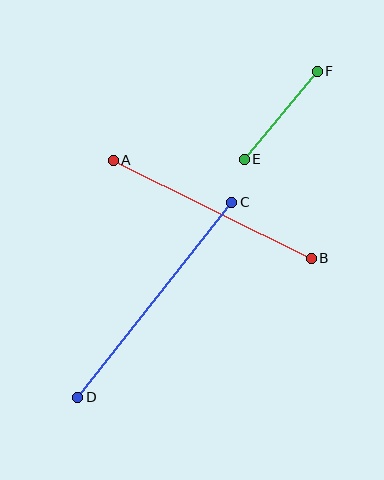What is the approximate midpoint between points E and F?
The midpoint is at approximately (281, 115) pixels.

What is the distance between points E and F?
The distance is approximately 114 pixels.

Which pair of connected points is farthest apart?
Points C and D are farthest apart.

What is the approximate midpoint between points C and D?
The midpoint is at approximately (155, 300) pixels.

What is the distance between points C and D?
The distance is approximately 249 pixels.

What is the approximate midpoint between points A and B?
The midpoint is at approximately (212, 209) pixels.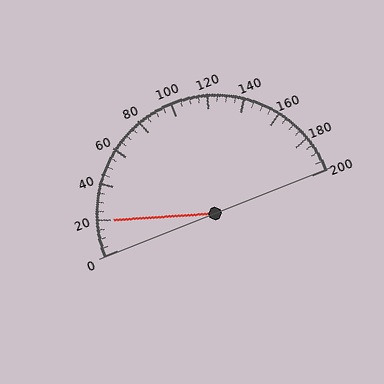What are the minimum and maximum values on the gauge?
The gauge ranges from 0 to 200.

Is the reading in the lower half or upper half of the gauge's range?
The reading is in the lower half of the range (0 to 200).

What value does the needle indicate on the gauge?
The needle indicates approximately 20.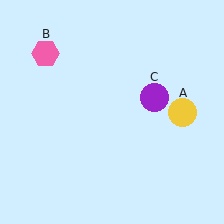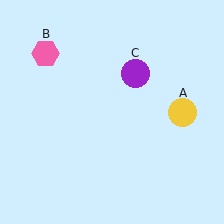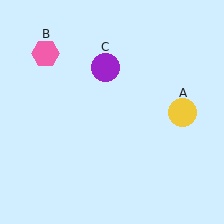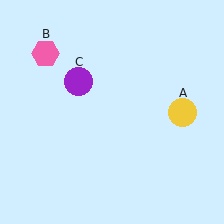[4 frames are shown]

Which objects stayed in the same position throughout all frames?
Yellow circle (object A) and pink hexagon (object B) remained stationary.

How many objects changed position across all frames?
1 object changed position: purple circle (object C).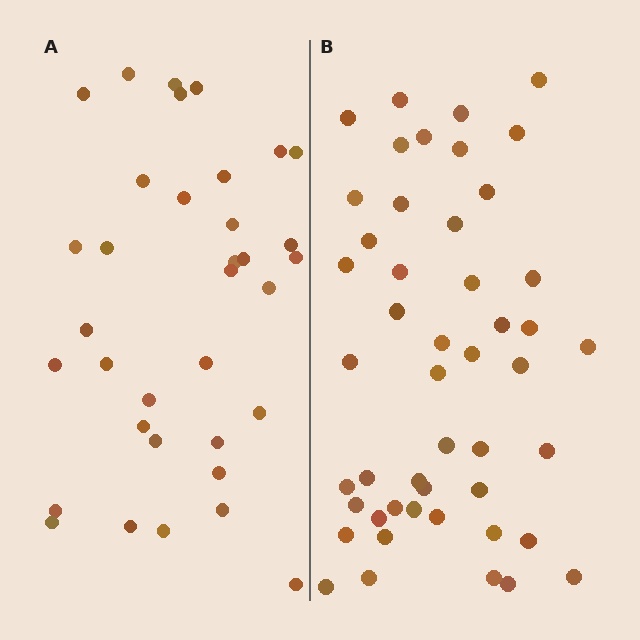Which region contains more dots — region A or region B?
Region B (the right region) has more dots.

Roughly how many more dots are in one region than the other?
Region B has approximately 15 more dots than region A.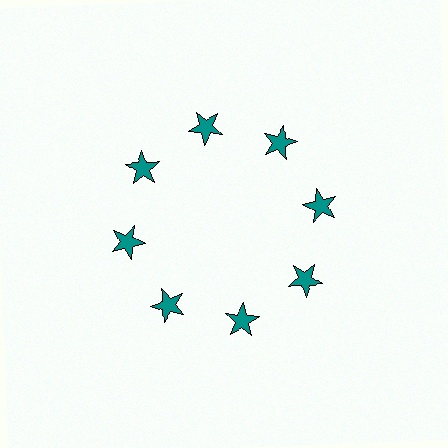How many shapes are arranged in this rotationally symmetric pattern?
There are 8 shapes, arranged in 8 groups of 1.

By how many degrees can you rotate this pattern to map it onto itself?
The pattern maps onto itself every 45 degrees of rotation.